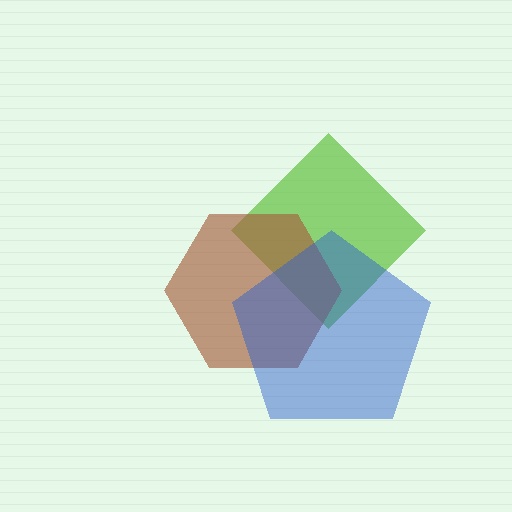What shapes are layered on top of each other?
The layered shapes are: a lime diamond, a brown hexagon, a blue pentagon.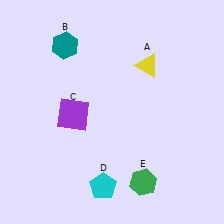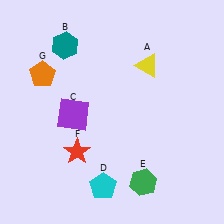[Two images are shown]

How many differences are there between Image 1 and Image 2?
There are 2 differences between the two images.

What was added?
A red star (F), an orange pentagon (G) were added in Image 2.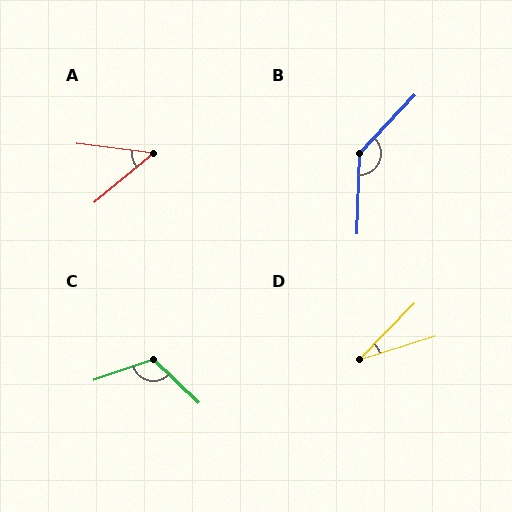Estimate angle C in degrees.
Approximately 117 degrees.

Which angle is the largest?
B, at approximately 138 degrees.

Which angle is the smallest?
D, at approximately 29 degrees.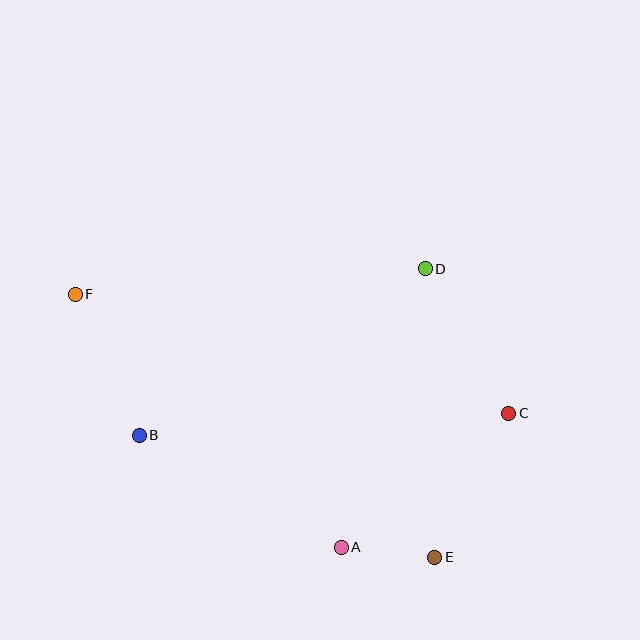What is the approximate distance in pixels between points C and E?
The distance between C and E is approximately 162 pixels.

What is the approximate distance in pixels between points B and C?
The distance between B and C is approximately 370 pixels.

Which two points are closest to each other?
Points A and E are closest to each other.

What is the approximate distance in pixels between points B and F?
The distance between B and F is approximately 155 pixels.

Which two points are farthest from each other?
Points C and F are farthest from each other.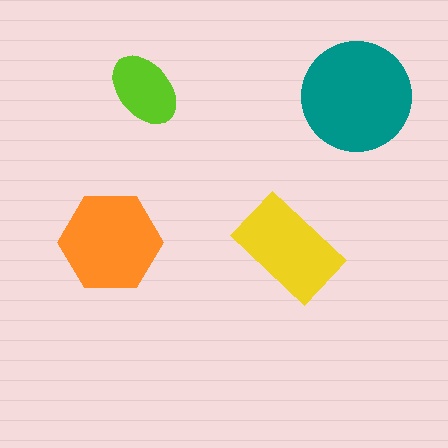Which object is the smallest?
The lime ellipse.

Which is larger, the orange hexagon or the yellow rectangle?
The orange hexagon.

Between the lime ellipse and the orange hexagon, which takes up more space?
The orange hexagon.